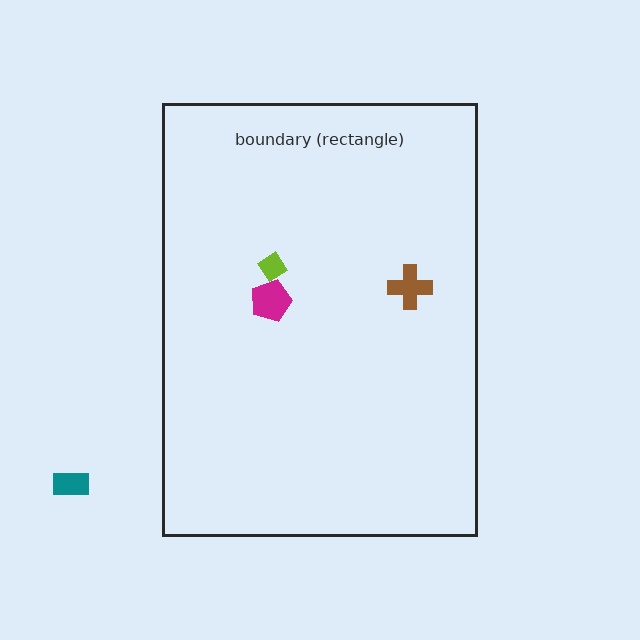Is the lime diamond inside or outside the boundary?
Inside.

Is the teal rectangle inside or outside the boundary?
Outside.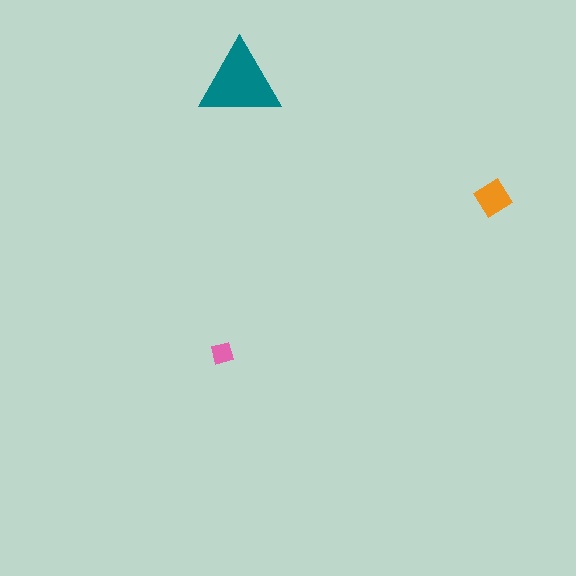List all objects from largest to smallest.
The teal triangle, the orange diamond, the pink square.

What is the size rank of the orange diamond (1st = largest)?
2nd.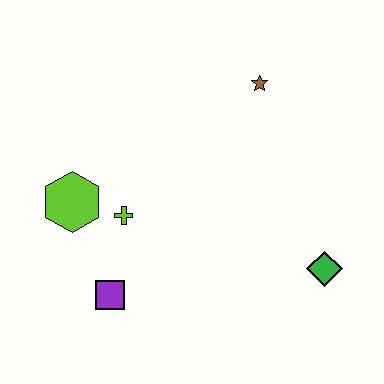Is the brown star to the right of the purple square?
Yes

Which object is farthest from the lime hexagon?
The green diamond is farthest from the lime hexagon.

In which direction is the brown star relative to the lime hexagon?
The brown star is to the right of the lime hexagon.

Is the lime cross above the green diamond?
Yes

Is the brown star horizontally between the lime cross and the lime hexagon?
No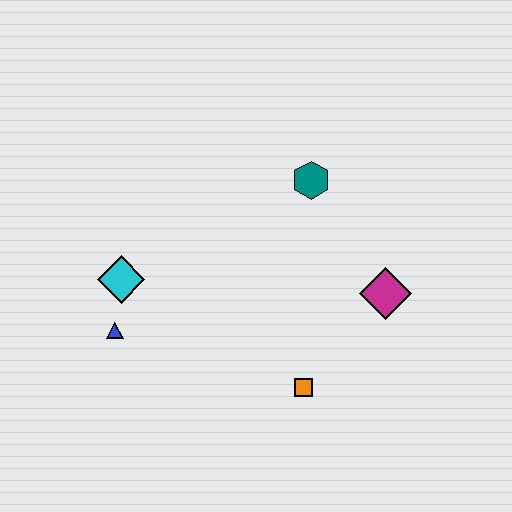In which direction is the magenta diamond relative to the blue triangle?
The magenta diamond is to the right of the blue triangle.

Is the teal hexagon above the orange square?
Yes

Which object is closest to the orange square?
The magenta diamond is closest to the orange square.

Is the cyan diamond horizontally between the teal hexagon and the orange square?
No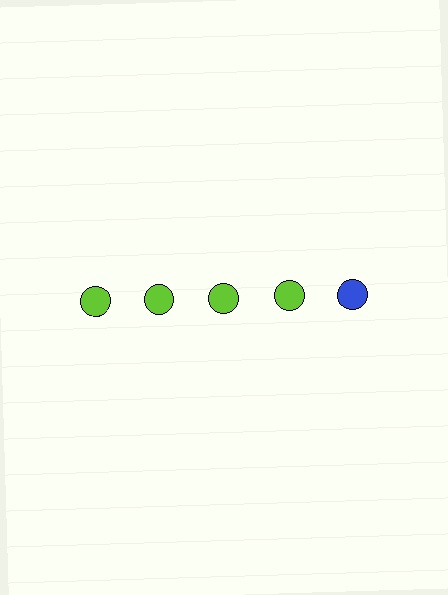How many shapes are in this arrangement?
There are 5 shapes arranged in a grid pattern.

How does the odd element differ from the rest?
It has a different color: blue instead of lime.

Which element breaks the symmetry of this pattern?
The blue circle in the top row, rightmost column breaks the symmetry. All other shapes are lime circles.